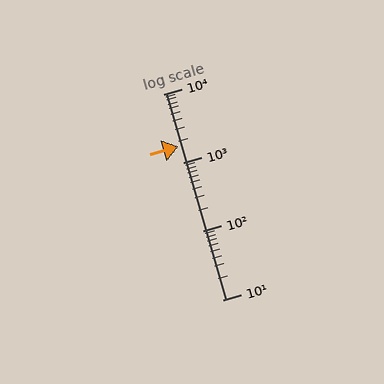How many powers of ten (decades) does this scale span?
The scale spans 3 decades, from 10 to 10000.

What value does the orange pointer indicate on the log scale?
The pointer indicates approximately 1700.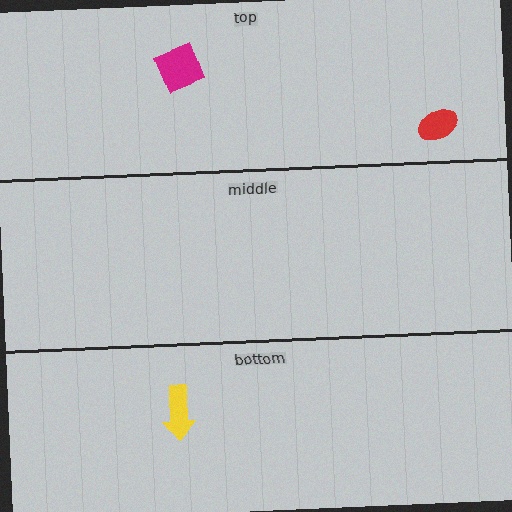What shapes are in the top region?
The magenta diamond, the red ellipse.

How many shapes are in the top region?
2.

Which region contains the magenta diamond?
The top region.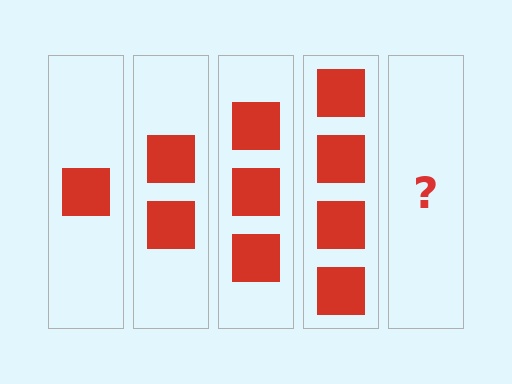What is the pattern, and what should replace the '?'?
The pattern is that each step adds one more square. The '?' should be 5 squares.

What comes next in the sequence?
The next element should be 5 squares.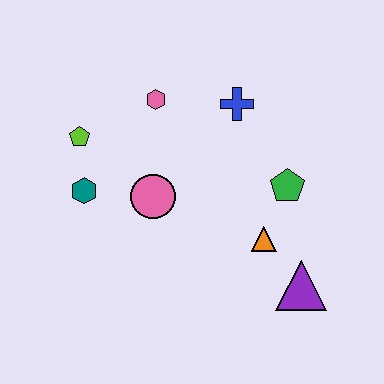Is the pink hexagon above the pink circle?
Yes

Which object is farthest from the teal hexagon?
The purple triangle is farthest from the teal hexagon.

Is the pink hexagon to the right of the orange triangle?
No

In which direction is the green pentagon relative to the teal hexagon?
The green pentagon is to the right of the teal hexagon.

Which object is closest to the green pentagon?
The orange triangle is closest to the green pentagon.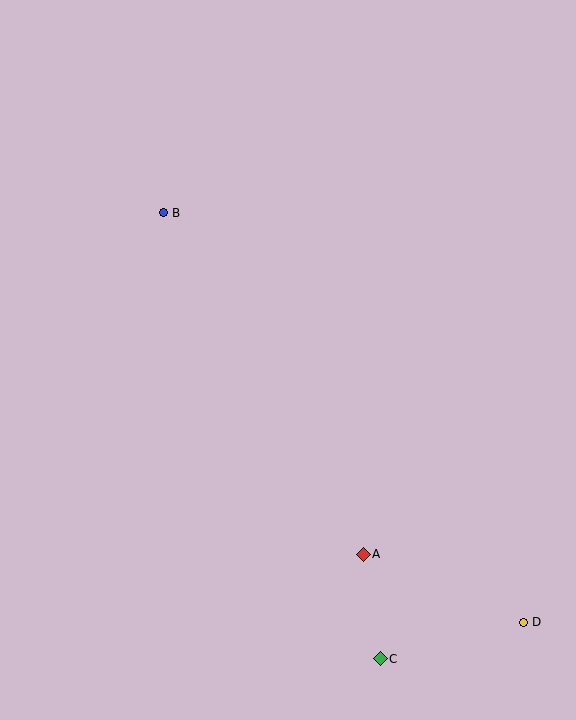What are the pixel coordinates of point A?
Point A is at (363, 554).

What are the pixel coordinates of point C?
Point C is at (380, 659).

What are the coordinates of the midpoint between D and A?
The midpoint between D and A is at (443, 588).